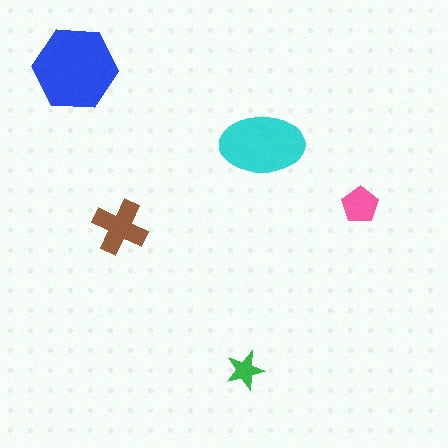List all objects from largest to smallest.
The blue hexagon, the cyan ellipse, the brown cross, the pink pentagon, the green star.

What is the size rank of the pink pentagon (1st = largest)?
4th.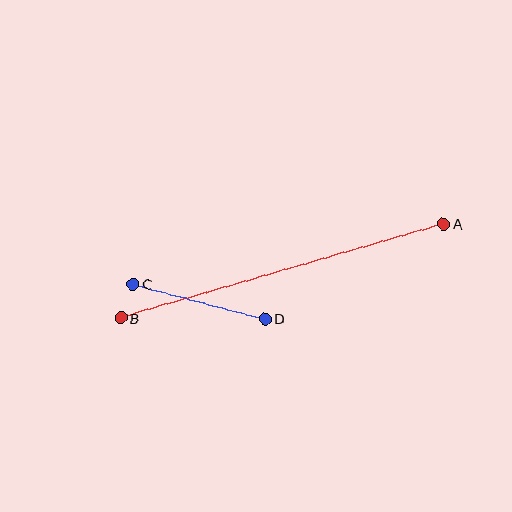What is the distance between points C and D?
The distance is approximately 136 pixels.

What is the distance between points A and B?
The distance is approximately 336 pixels.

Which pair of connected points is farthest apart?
Points A and B are farthest apart.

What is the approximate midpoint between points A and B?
The midpoint is at approximately (282, 271) pixels.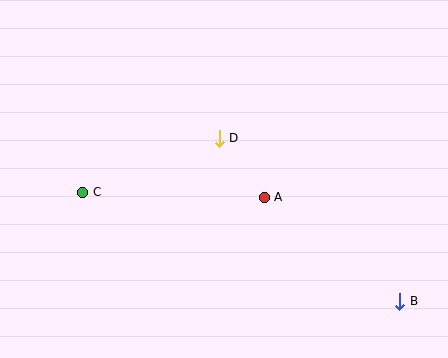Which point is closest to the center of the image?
Point D at (219, 138) is closest to the center.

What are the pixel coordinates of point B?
Point B is at (400, 301).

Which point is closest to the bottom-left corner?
Point C is closest to the bottom-left corner.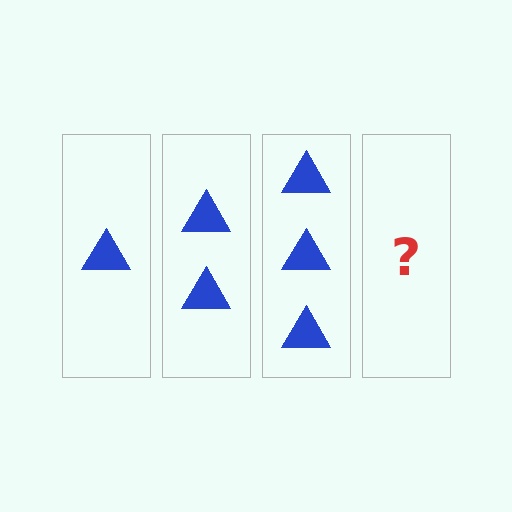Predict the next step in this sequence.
The next step is 4 triangles.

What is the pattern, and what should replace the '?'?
The pattern is that each step adds one more triangle. The '?' should be 4 triangles.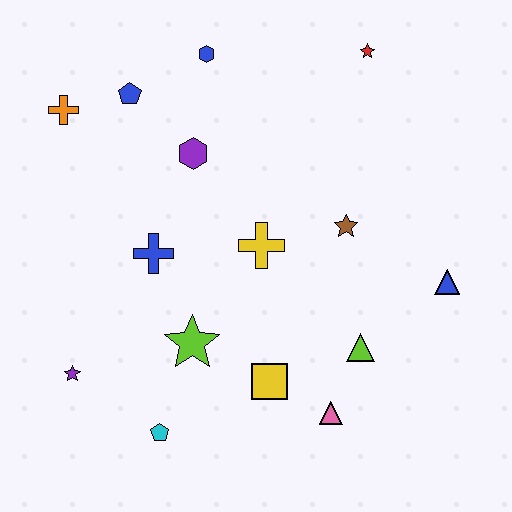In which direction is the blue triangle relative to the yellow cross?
The blue triangle is to the right of the yellow cross.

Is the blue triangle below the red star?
Yes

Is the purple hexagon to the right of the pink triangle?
No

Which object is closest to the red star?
The blue hexagon is closest to the red star.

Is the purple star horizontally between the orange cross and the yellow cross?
Yes